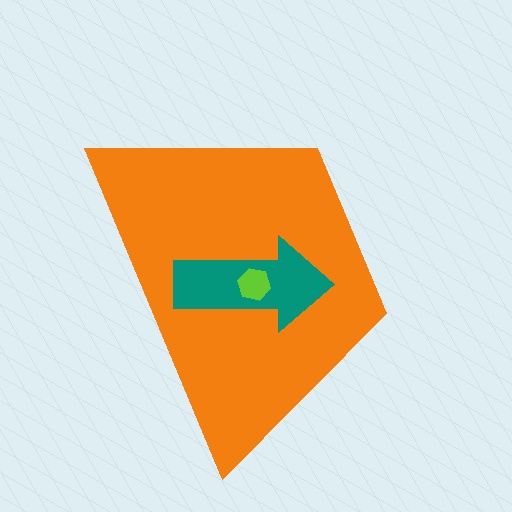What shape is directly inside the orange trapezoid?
The teal arrow.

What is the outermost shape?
The orange trapezoid.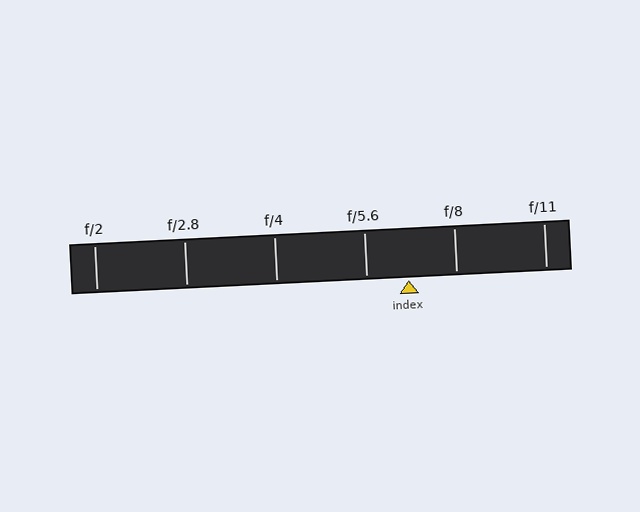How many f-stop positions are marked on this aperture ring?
There are 6 f-stop positions marked.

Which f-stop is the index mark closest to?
The index mark is closest to f/5.6.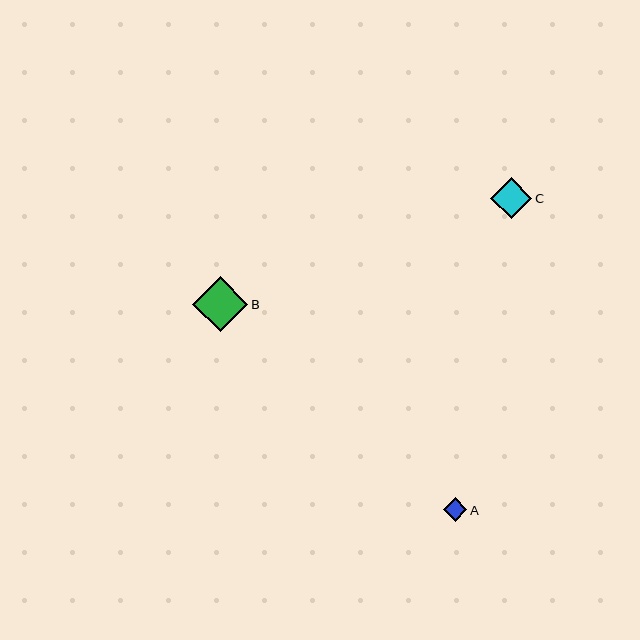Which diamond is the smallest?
Diamond A is the smallest with a size of approximately 24 pixels.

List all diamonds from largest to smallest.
From largest to smallest: B, C, A.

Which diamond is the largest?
Diamond B is the largest with a size of approximately 55 pixels.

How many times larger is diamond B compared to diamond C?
Diamond B is approximately 1.3 times the size of diamond C.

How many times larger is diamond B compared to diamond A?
Diamond B is approximately 2.3 times the size of diamond A.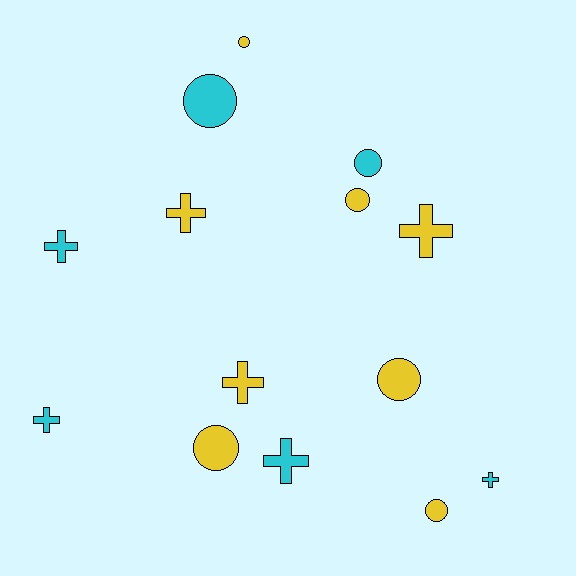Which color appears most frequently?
Yellow, with 8 objects.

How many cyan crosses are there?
There are 4 cyan crosses.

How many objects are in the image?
There are 14 objects.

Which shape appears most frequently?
Circle, with 7 objects.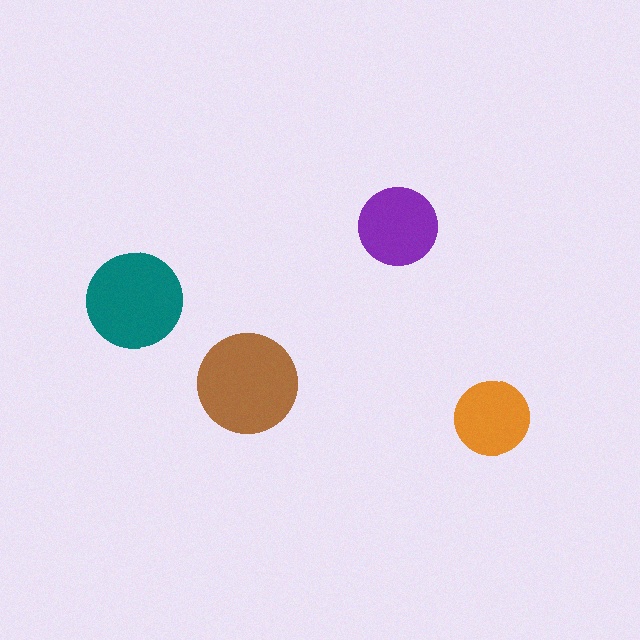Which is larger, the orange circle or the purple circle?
The purple one.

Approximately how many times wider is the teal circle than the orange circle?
About 1.5 times wider.